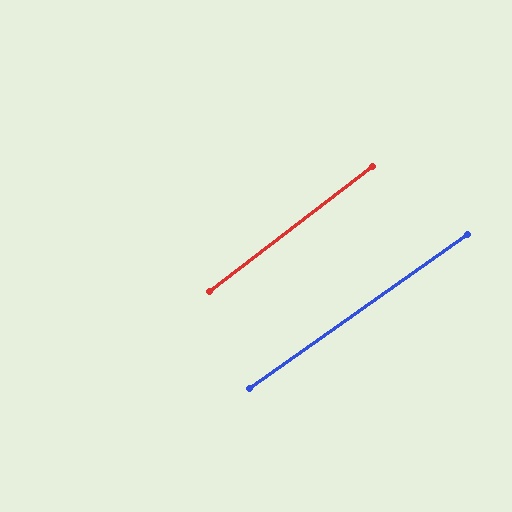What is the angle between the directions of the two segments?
Approximately 2 degrees.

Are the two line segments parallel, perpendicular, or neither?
Parallel — their directions differ by only 1.9°.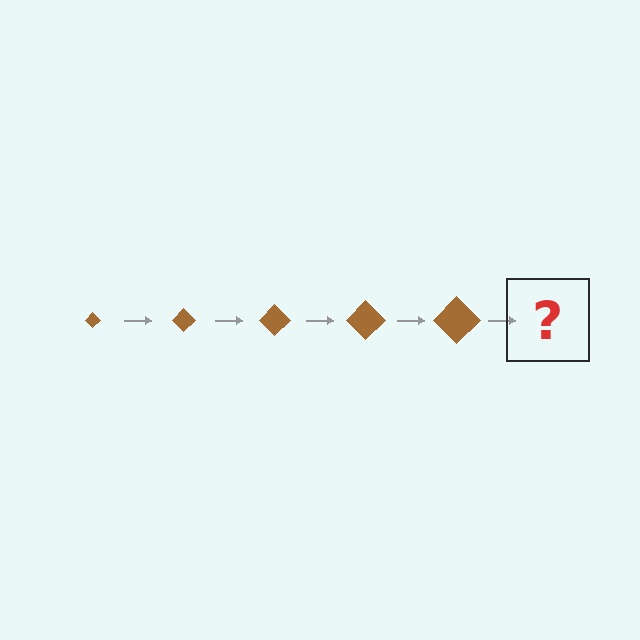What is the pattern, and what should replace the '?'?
The pattern is that the diamond gets progressively larger each step. The '?' should be a brown diamond, larger than the previous one.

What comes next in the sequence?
The next element should be a brown diamond, larger than the previous one.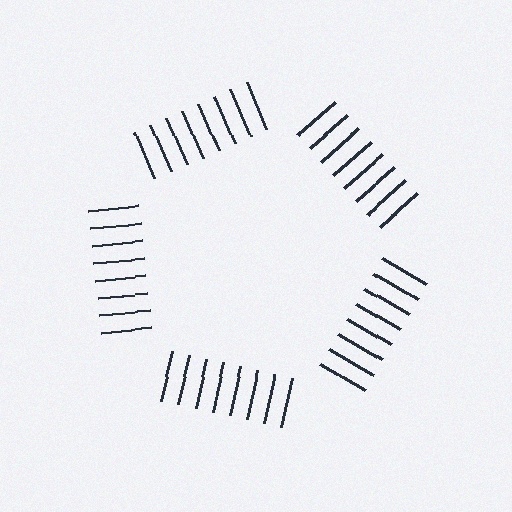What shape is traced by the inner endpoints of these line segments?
An illusory pentagon — the line segments terminate on its edges but no continuous stroke is drawn.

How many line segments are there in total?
40 — 8 along each of the 5 edges.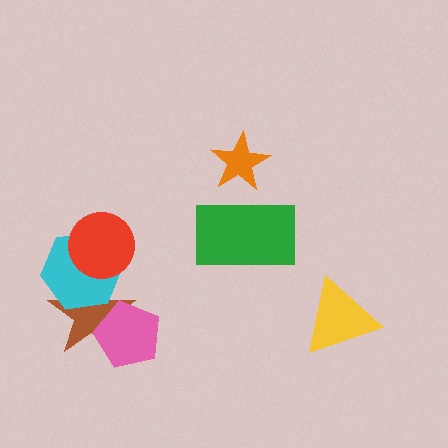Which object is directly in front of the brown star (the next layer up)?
The pink pentagon is directly in front of the brown star.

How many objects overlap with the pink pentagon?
1 object overlaps with the pink pentagon.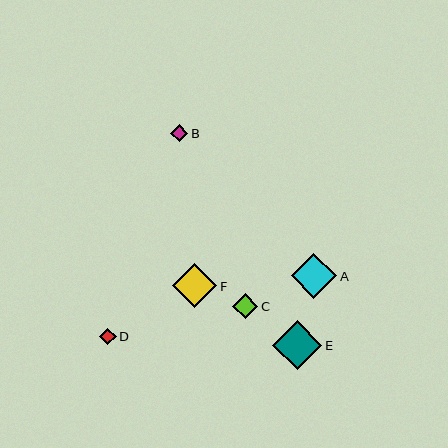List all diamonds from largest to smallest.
From largest to smallest: E, A, F, C, B, D.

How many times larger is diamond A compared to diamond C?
Diamond A is approximately 1.8 times the size of diamond C.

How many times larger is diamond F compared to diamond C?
Diamond F is approximately 1.7 times the size of diamond C.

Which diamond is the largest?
Diamond E is the largest with a size of approximately 49 pixels.